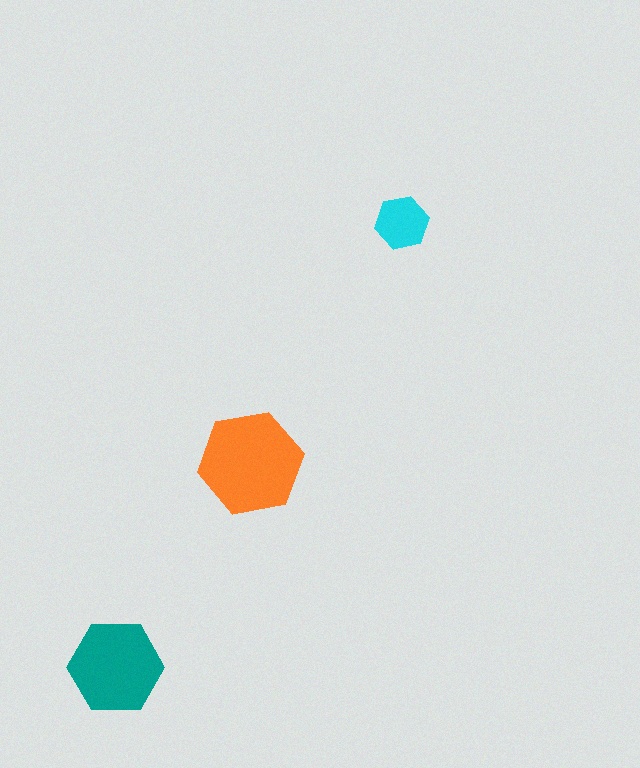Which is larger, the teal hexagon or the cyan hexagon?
The teal one.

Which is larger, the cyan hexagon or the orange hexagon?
The orange one.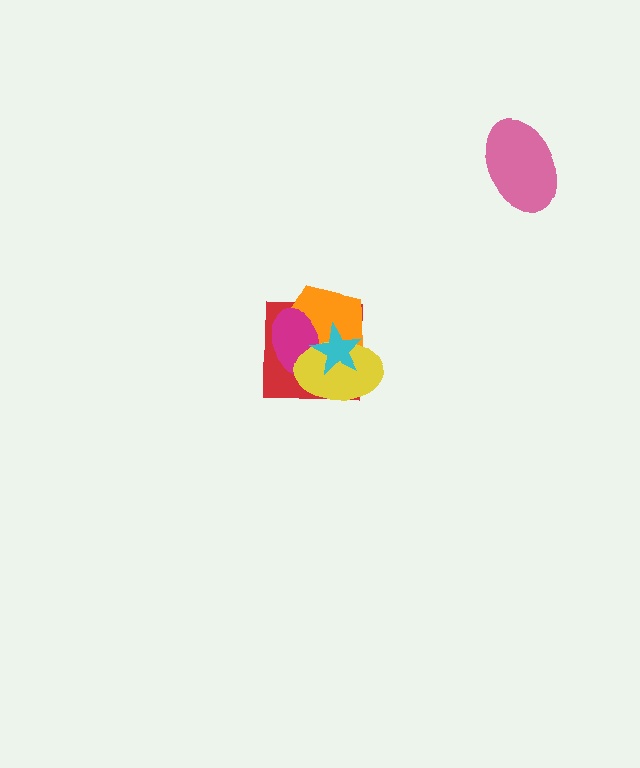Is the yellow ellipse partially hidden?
Yes, it is partially covered by another shape.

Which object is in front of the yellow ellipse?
The cyan star is in front of the yellow ellipse.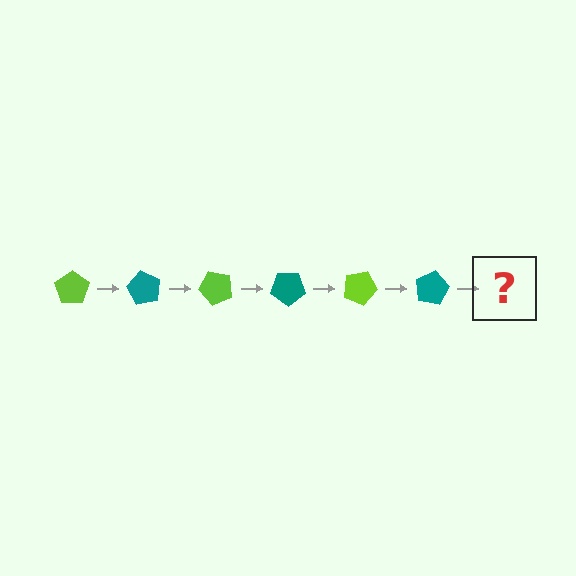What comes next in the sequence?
The next element should be a lime pentagon, rotated 360 degrees from the start.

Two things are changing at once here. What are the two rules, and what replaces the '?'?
The two rules are that it rotates 60 degrees each step and the color cycles through lime and teal. The '?' should be a lime pentagon, rotated 360 degrees from the start.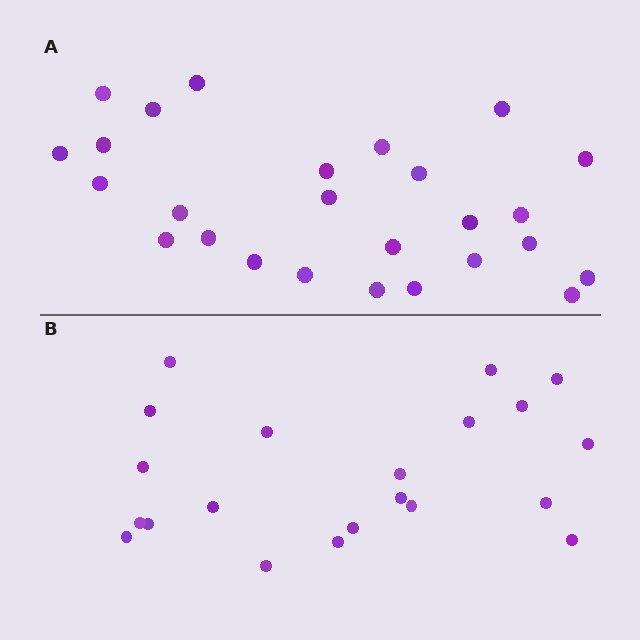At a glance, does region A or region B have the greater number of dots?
Region A (the top region) has more dots.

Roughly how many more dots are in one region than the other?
Region A has about 5 more dots than region B.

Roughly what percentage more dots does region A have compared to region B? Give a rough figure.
About 25% more.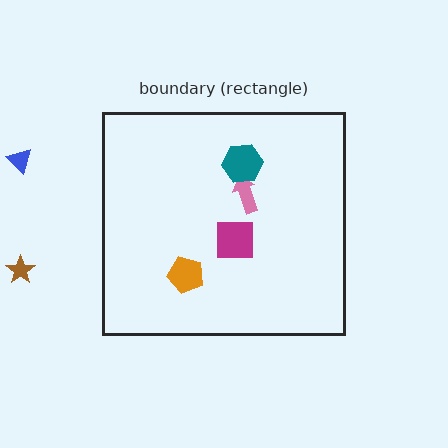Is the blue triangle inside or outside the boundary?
Outside.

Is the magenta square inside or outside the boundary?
Inside.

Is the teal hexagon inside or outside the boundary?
Inside.